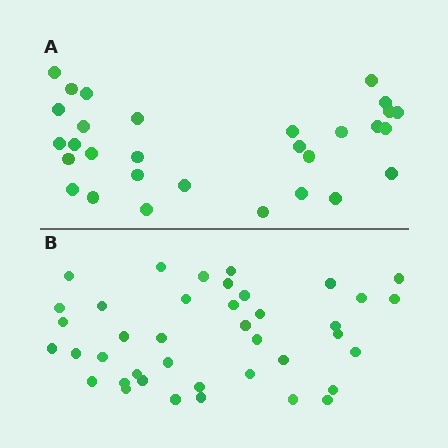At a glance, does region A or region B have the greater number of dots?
Region B (the bottom region) has more dots.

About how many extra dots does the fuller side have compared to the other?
Region B has roughly 10 or so more dots than region A.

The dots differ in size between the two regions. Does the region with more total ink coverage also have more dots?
No. Region A has more total ink coverage because its dots are larger, but region B actually contains more individual dots. Total area can be misleading — the number of items is what matters here.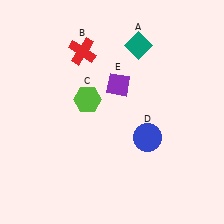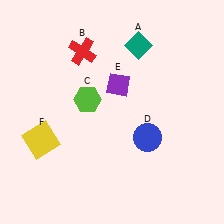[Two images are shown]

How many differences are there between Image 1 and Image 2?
There is 1 difference between the two images.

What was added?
A yellow square (F) was added in Image 2.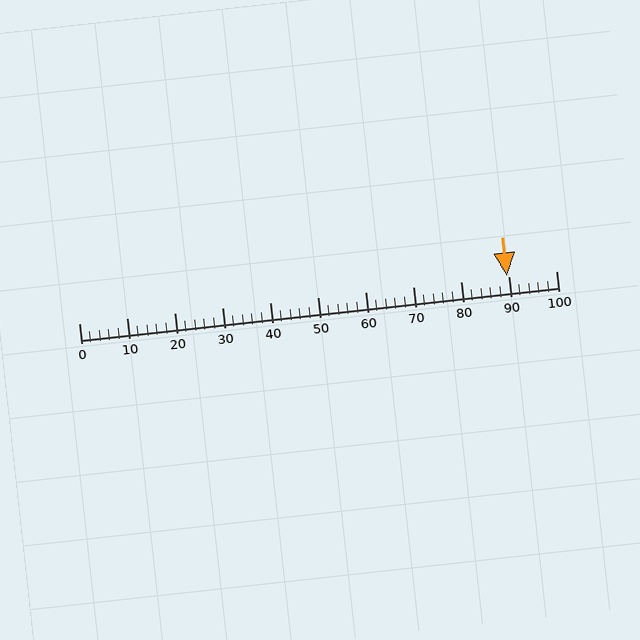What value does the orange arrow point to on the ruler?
The orange arrow points to approximately 90.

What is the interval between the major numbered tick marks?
The major tick marks are spaced 10 units apart.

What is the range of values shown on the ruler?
The ruler shows values from 0 to 100.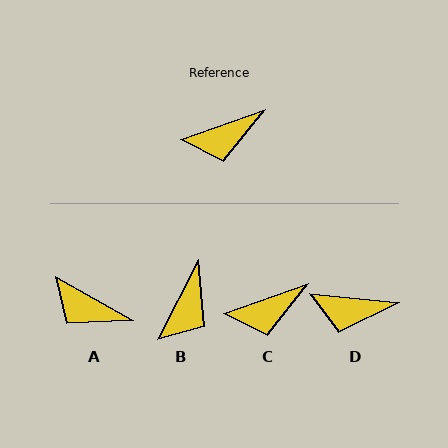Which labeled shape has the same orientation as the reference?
C.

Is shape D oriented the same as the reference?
No, it is off by about 26 degrees.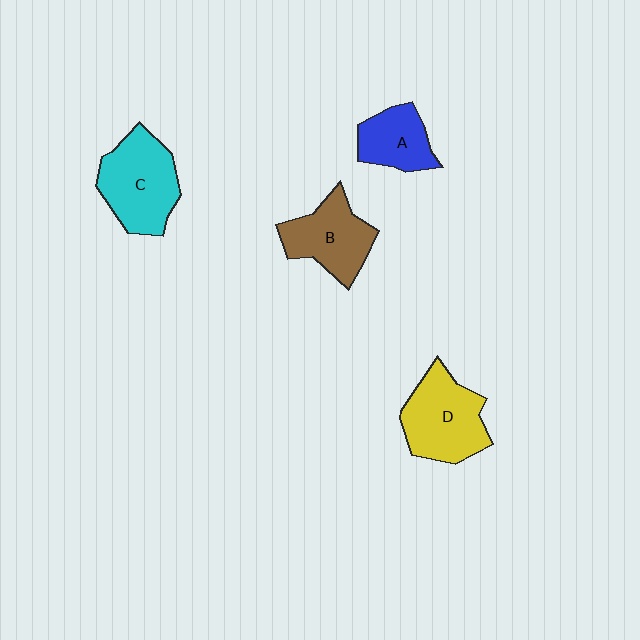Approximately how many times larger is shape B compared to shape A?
Approximately 1.3 times.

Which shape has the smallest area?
Shape A (blue).